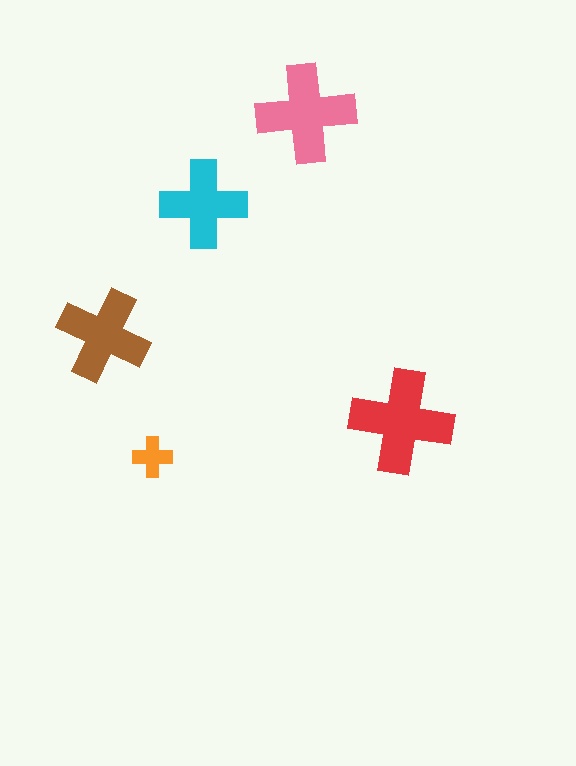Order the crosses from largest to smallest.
the red one, the pink one, the brown one, the cyan one, the orange one.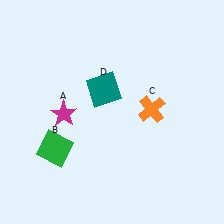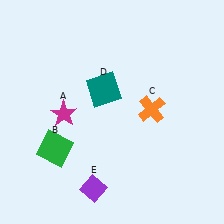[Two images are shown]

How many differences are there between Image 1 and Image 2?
There is 1 difference between the two images.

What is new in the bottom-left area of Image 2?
A purple diamond (E) was added in the bottom-left area of Image 2.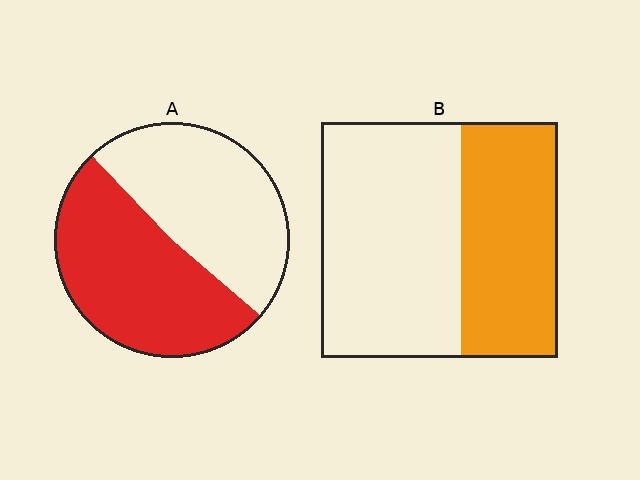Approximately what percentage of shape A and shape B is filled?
A is approximately 50% and B is approximately 40%.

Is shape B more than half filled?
No.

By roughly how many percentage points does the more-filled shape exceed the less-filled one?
By roughly 10 percentage points (A over B).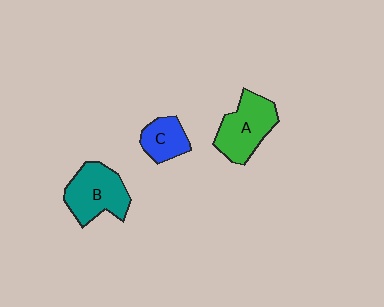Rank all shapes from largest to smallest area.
From largest to smallest: B (teal), A (green), C (blue).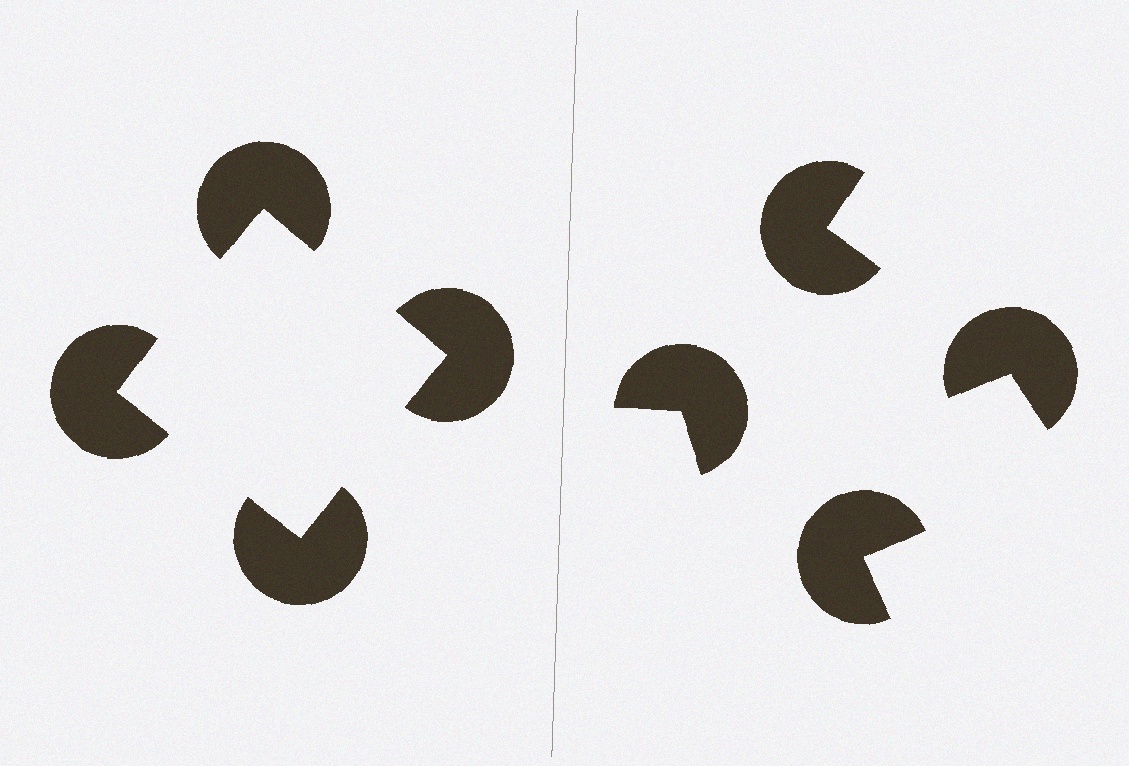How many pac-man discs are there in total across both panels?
8 — 4 on each side.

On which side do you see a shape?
An illusory square appears on the left side. On the right side the wedge cuts are rotated, so no coherent shape forms.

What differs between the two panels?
The pac-man discs are positioned identically on both sides; only the wedge orientations differ. On the left they align to a square; on the right they are misaligned.